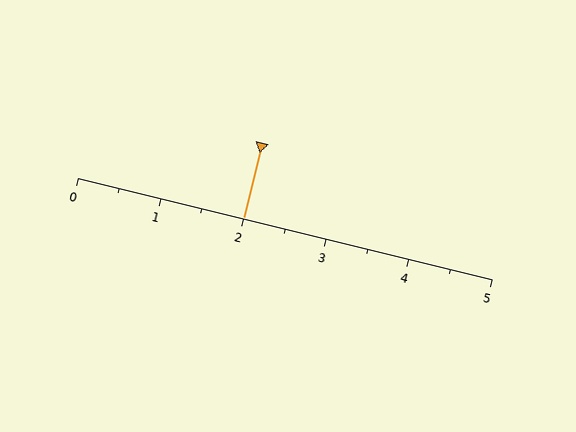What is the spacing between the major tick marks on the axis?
The major ticks are spaced 1 apart.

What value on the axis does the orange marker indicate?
The marker indicates approximately 2.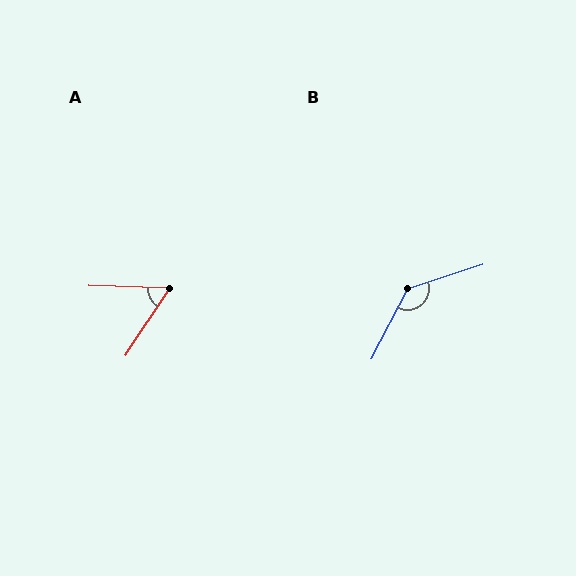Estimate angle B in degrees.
Approximately 136 degrees.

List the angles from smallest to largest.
A (58°), B (136°).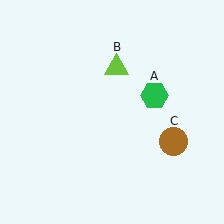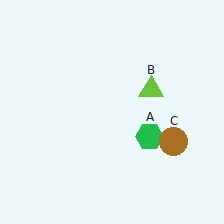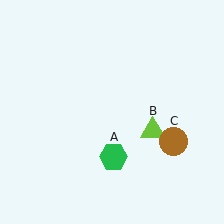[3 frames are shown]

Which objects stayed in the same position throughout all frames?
Brown circle (object C) remained stationary.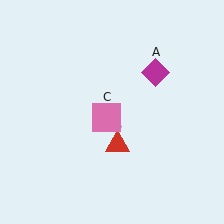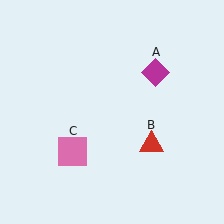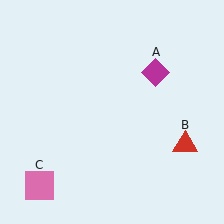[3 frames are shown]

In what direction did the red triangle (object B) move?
The red triangle (object B) moved right.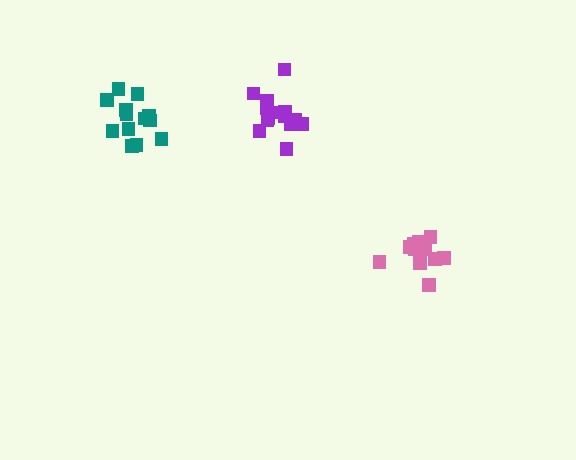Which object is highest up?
The purple cluster is topmost.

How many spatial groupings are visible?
There are 3 spatial groupings.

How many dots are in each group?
Group 1: 13 dots, Group 2: 14 dots, Group 3: 11 dots (38 total).